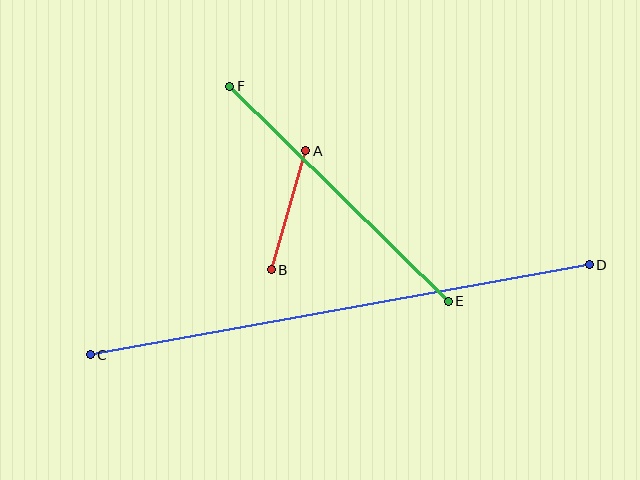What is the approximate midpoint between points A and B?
The midpoint is at approximately (289, 210) pixels.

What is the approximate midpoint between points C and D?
The midpoint is at approximately (340, 310) pixels.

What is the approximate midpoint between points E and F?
The midpoint is at approximately (339, 194) pixels.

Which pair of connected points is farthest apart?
Points C and D are farthest apart.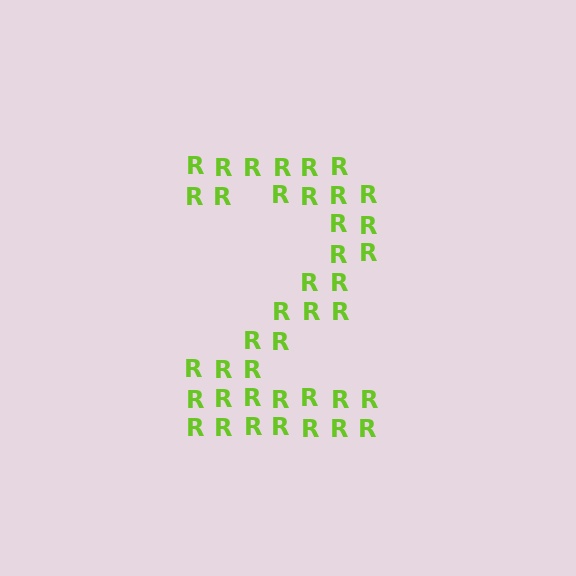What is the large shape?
The large shape is the digit 2.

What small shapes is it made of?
It is made of small letter R's.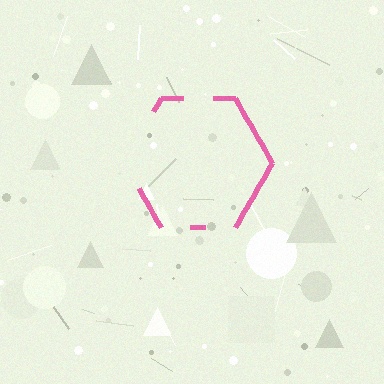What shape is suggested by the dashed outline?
The dashed outline suggests a hexagon.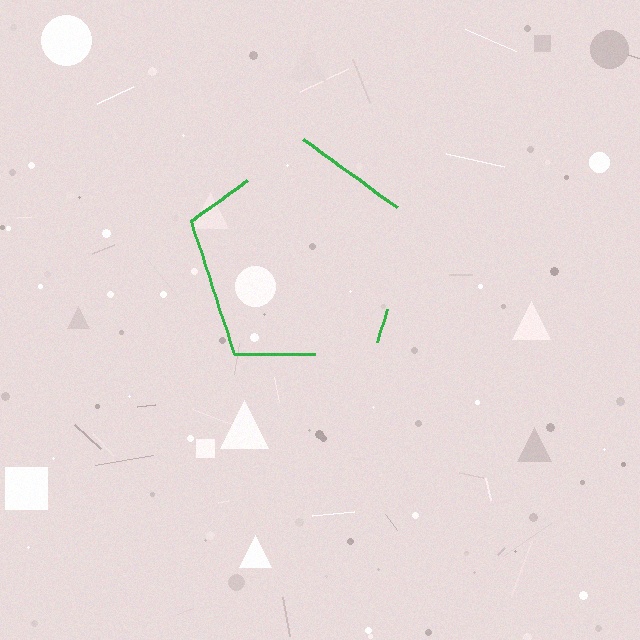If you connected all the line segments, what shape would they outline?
They would outline a pentagon.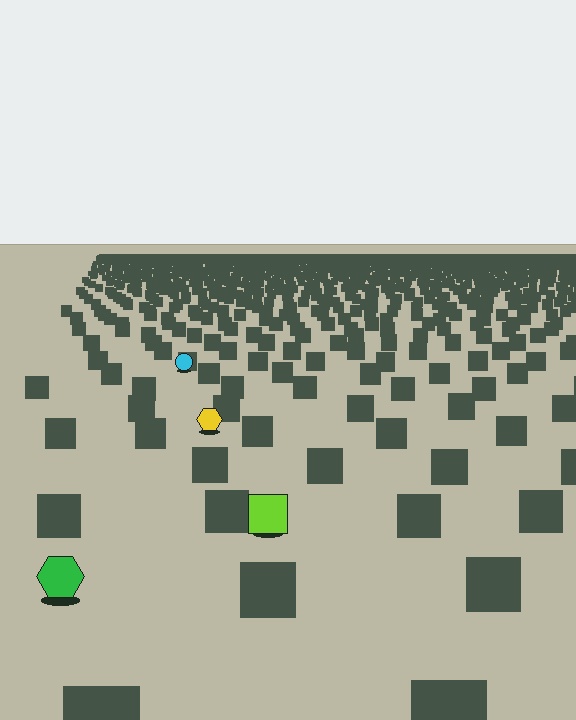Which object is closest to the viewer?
The green hexagon is closest. The texture marks near it are larger and more spread out.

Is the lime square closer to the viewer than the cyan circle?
Yes. The lime square is closer — you can tell from the texture gradient: the ground texture is coarser near it.